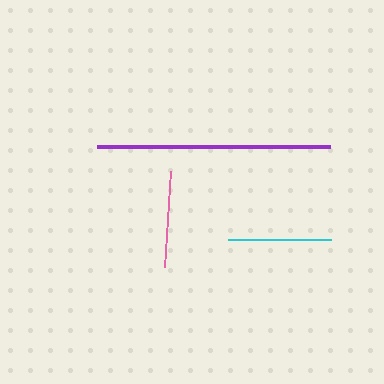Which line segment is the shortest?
The pink line is the shortest at approximately 96 pixels.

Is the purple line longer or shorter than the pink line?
The purple line is longer than the pink line.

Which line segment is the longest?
The purple line is the longest at approximately 233 pixels.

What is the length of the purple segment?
The purple segment is approximately 233 pixels long.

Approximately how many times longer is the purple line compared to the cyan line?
The purple line is approximately 2.3 times the length of the cyan line.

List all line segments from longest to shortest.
From longest to shortest: purple, cyan, pink.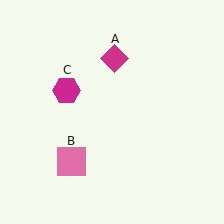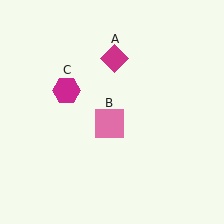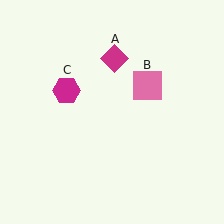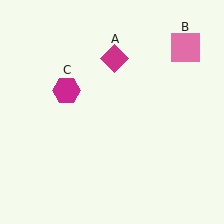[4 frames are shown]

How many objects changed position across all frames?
1 object changed position: pink square (object B).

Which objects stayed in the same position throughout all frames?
Magenta diamond (object A) and magenta hexagon (object C) remained stationary.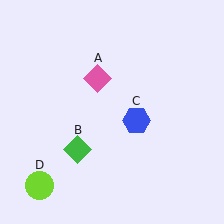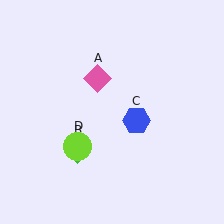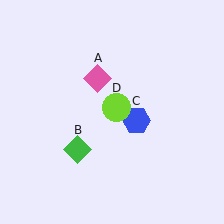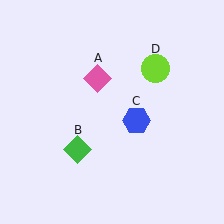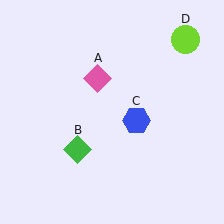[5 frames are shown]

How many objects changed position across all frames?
1 object changed position: lime circle (object D).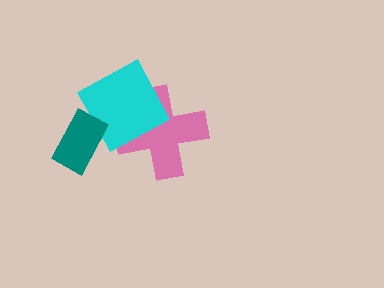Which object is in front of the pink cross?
The cyan diamond is in front of the pink cross.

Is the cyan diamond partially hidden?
Yes, it is partially covered by another shape.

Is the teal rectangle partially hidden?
No, no other shape covers it.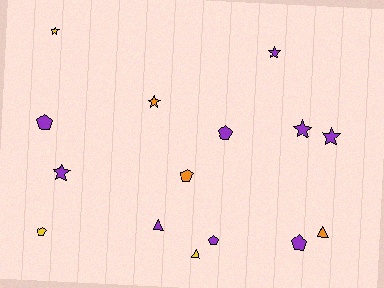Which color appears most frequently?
Purple, with 9 objects.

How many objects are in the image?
There are 15 objects.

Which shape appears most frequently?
Pentagon, with 6 objects.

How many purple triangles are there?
There is 1 purple triangle.